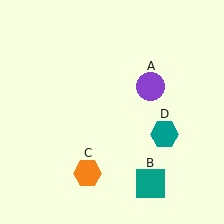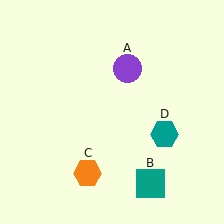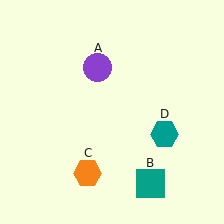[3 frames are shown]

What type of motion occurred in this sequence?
The purple circle (object A) rotated counterclockwise around the center of the scene.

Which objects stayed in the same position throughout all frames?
Teal square (object B) and orange hexagon (object C) and teal hexagon (object D) remained stationary.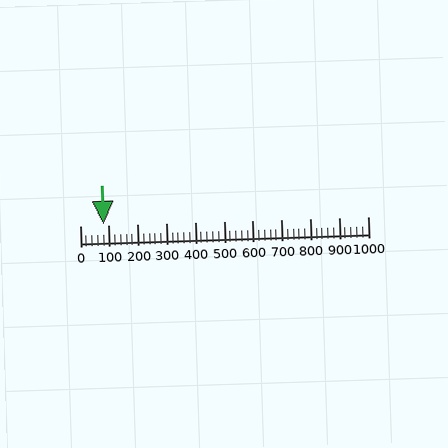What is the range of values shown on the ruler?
The ruler shows values from 0 to 1000.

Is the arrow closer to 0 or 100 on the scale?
The arrow is closer to 100.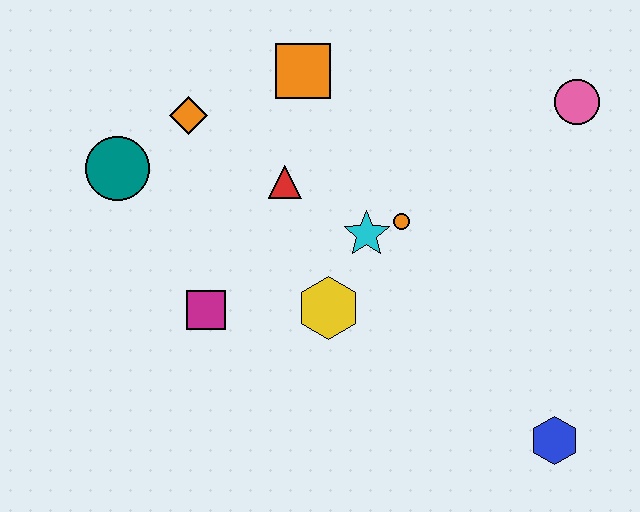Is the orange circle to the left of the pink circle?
Yes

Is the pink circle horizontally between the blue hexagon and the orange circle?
No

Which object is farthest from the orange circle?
The teal circle is farthest from the orange circle.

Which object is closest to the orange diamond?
The teal circle is closest to the orange diamond.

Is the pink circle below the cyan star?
No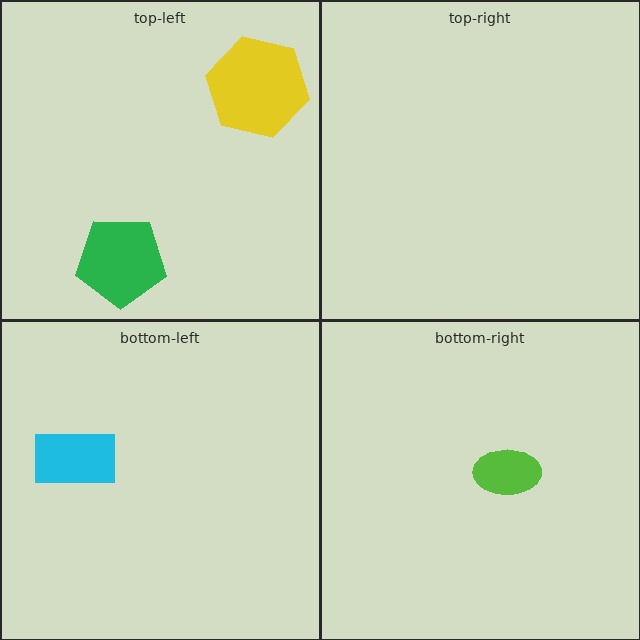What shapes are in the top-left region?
The green pentagon, the yellow hexagon.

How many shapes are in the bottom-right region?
1.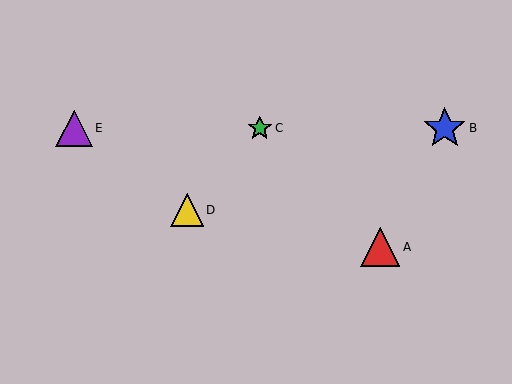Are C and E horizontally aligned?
Yes, both are at y≈128.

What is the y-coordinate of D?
Object D is at y≈210.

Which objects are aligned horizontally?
Objects B, C, E are aligned horizontally.